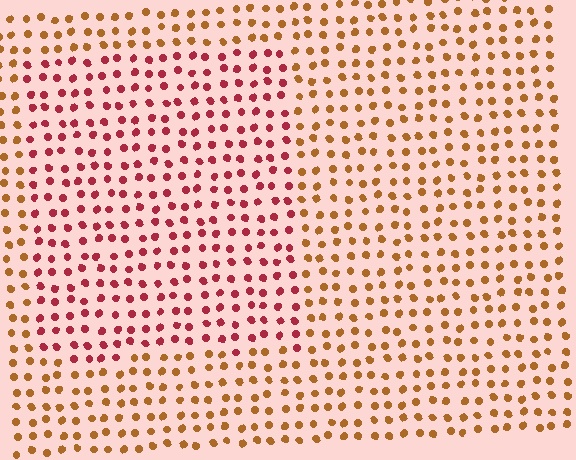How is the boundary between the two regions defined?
The boundary is defined purely by a slight shift in hue (about 42 degrees). Spacing, size, and orientation are identical on both sides.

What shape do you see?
I see a rectangle.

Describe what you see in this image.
The image is filled with small brown elements in a uniform arrangement. A rectangle-shaped region is visible where the elements are tinted to a slightly different hue, forming a subtle color boundary.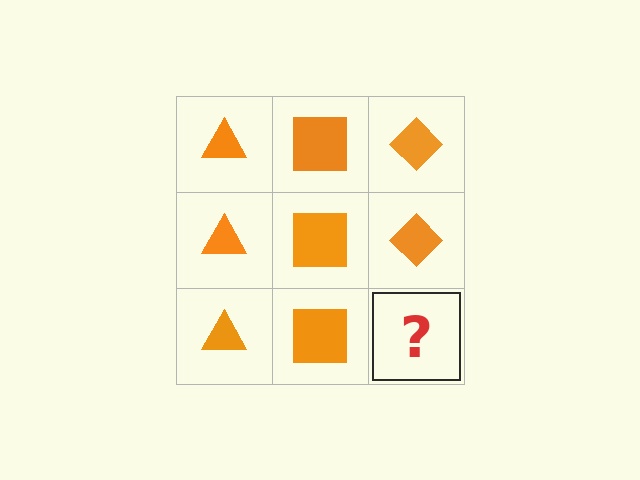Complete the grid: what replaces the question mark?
The question mark should be replaced with an orange diamond.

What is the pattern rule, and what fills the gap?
The rule is that each column has a consistent shape. The gap should be filled with an orange diamond.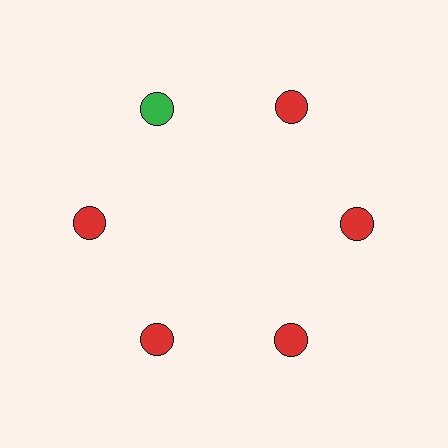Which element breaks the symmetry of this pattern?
The green circle at roughly the 11 o'clock position breaks the symmetry. All other shapes are red circles.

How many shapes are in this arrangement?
There are 6 shapes arranged in a ring pattern.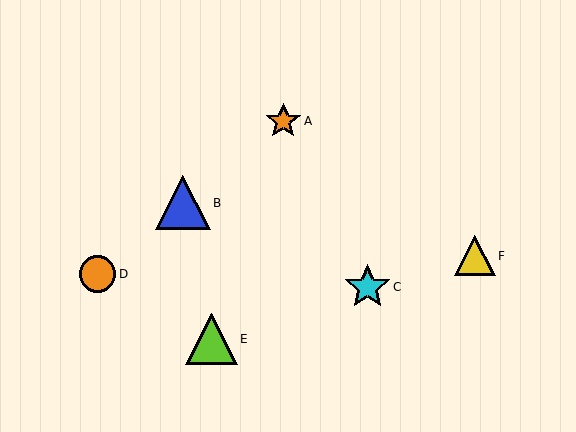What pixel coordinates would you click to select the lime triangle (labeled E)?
Click at (212, 339) to select the lime triangle E.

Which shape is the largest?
The blue triangle (labeled B) is the largest.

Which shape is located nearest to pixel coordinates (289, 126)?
The orange star (labeled A) at (283, 121) is nearest to that location.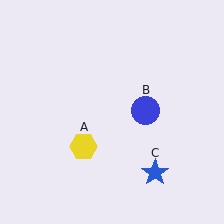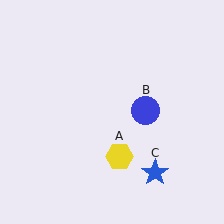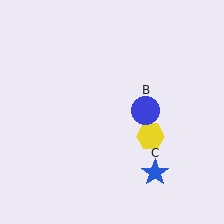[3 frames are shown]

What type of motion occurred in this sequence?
The yellow hexagon (object A) rotated counterclockwise around the center of the scene.